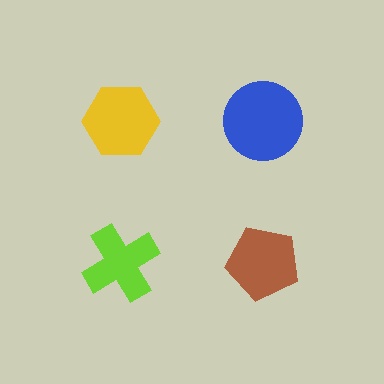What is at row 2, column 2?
A brown pentagon.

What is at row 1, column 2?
A blue circle.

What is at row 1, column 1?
A yellow hexagon.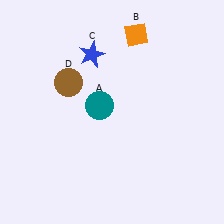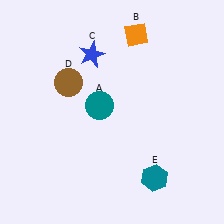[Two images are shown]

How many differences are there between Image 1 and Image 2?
There is 1 difference between the two images.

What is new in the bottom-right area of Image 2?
A teal hexagon (E) was added in the bottom-right area of Image 2.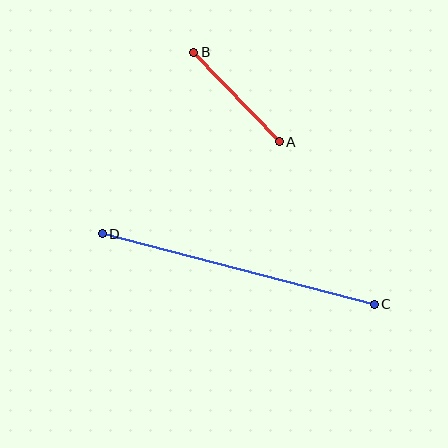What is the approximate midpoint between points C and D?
The midpoint is at approximately (238, 269) pixels.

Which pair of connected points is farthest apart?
Points C and D are farthest apart.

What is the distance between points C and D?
The distance is approximately 281 pixels.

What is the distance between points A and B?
The distance is approximately 124 pixels.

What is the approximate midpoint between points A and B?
The midpoint is at approximately (236, 97) pixels.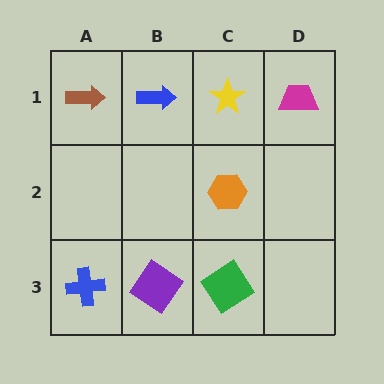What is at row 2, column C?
An orange hexagon.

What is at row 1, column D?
A magenta trapezoid.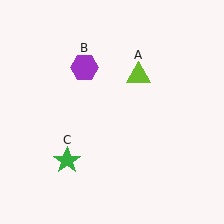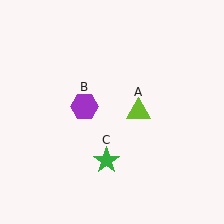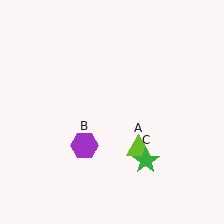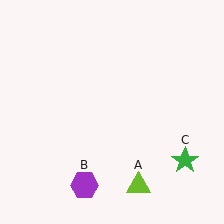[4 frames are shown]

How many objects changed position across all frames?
3 objects changed position: lime triangle (object A), purple hexagon (object B), green star (object C).